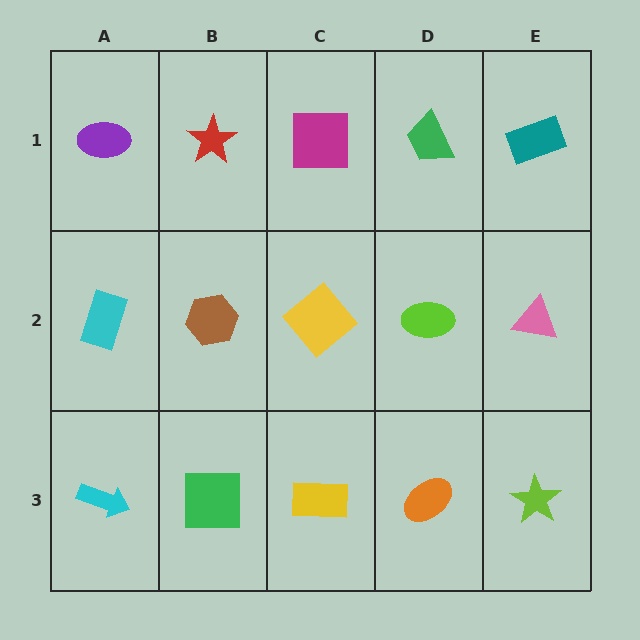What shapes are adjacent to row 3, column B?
A brown hexagon (row 2, column B), a cyan arrow (row 3, column A), a yellow rectangle (row 3, column C).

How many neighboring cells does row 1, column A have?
2.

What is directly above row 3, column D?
A lime ellipse.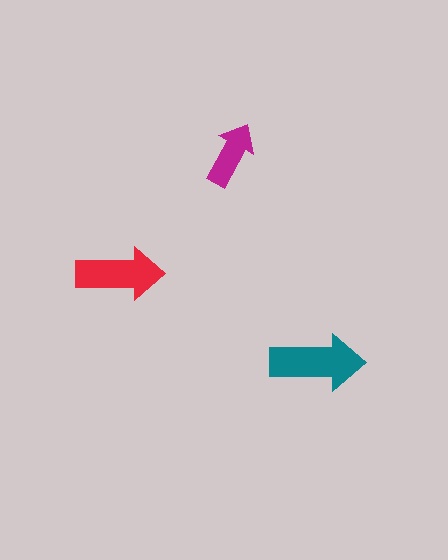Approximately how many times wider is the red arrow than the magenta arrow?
About 1.5 times wider.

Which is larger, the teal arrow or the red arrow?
The teal one.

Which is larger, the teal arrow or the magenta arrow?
The teal one.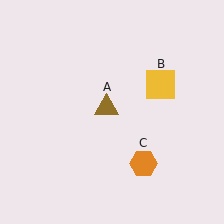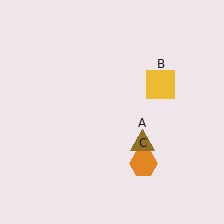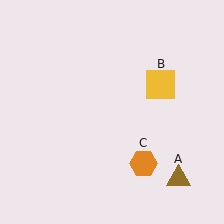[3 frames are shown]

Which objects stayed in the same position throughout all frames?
Yellow square (object B) and orange hexagon (object C) remained stationary.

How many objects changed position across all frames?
1 object changed position: brown triangle (object A).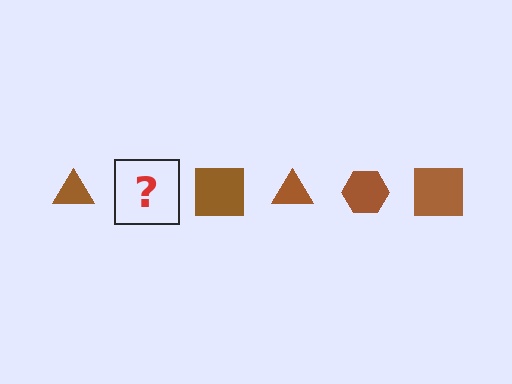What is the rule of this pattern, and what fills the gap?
The rule is that the pattern cycles through triangle, hexagon, square shapes in brown. The gap should be filled with a brown hexagon.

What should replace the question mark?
The question mark should be replaced with a brown hexagon.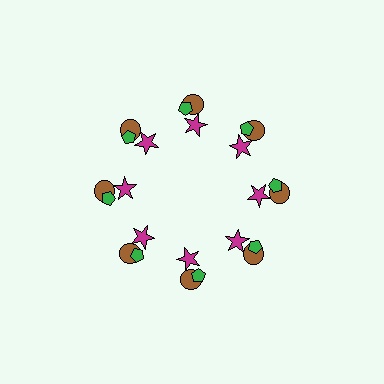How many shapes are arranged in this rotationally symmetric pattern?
There are 24 shapes, arranged in 8 groups of 3.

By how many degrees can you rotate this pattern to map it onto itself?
The pattern maps onto itself every 45 degrees of rotation.